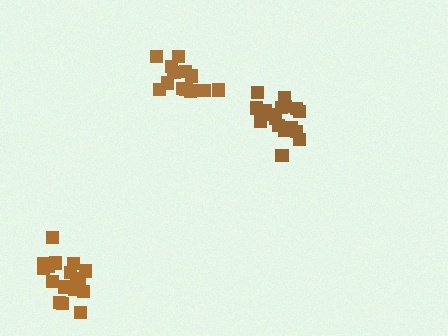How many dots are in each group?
Group 1: 14 dots, Group 2: 17 dots, Group 3: 17 dots (48 total).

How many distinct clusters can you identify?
There are 3 distinct clusters.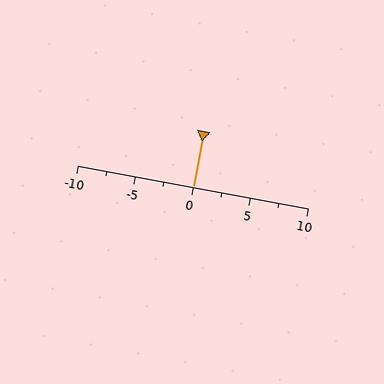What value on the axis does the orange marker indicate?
The marker indicates approximately 0.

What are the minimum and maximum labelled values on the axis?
The axis runs from -10 to 10.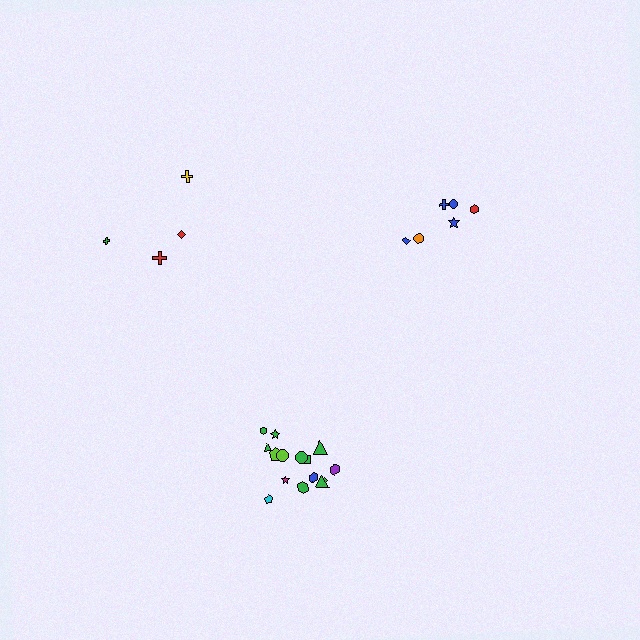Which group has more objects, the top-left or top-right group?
The top-right group.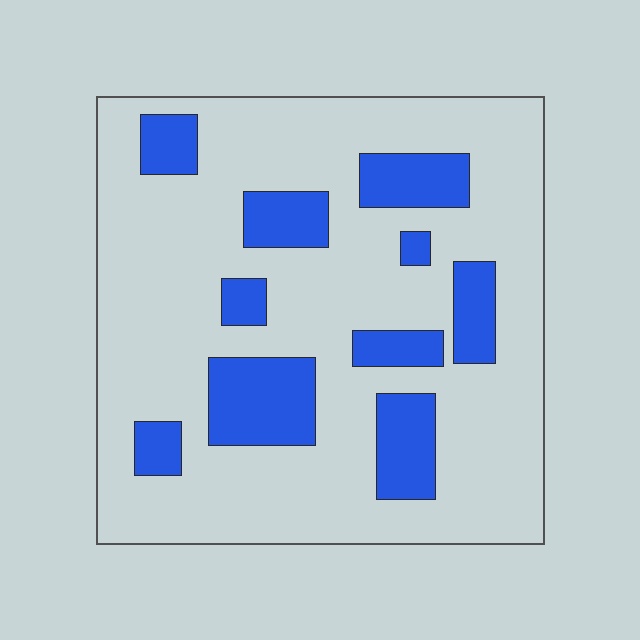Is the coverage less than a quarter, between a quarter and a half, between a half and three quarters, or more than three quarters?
Less than a quarter.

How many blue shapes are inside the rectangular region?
10.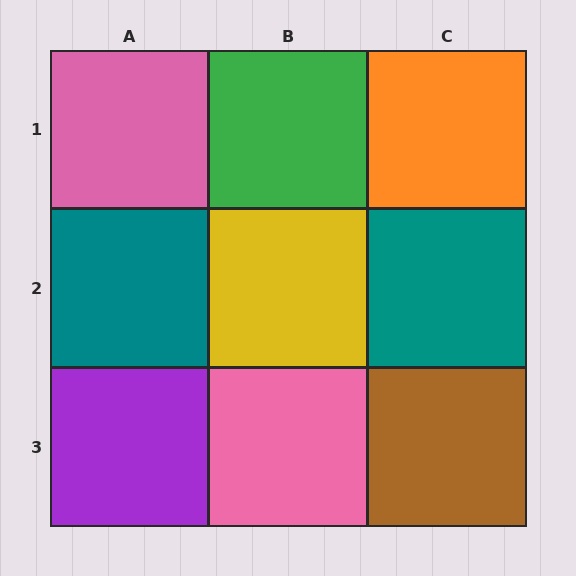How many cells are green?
1 cell is green.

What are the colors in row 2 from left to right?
Teal, yellow, teal.